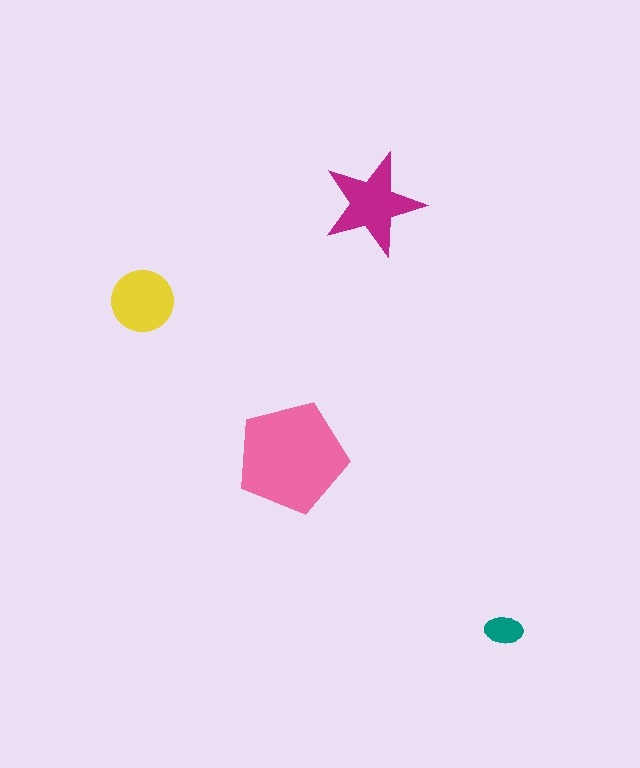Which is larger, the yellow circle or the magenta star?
The magenta star.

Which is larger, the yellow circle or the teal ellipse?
The yellow circle.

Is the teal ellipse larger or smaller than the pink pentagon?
Smaller.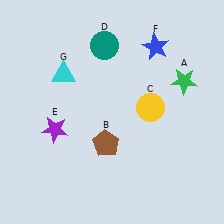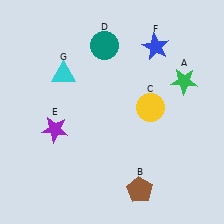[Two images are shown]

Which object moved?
The brown pentagon (B) moved down.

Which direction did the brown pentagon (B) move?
The brown pentagon (B) moved down.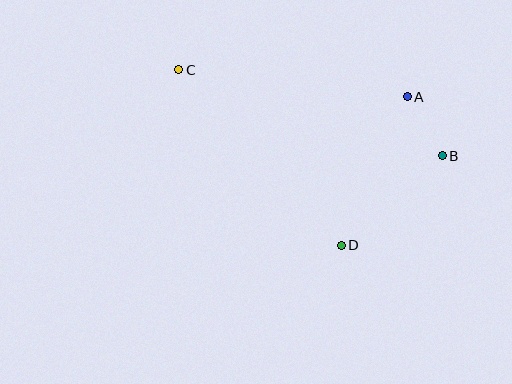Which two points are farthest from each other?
Points B and C are farthest from each other.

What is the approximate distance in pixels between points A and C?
The distance between A and C is approximately 230 pixels.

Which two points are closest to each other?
Points A and B are closest to each other.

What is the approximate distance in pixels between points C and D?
The distance between C and D is approximately 239 pixels.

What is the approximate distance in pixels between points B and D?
The distance between B and D is approximately 135 pixels.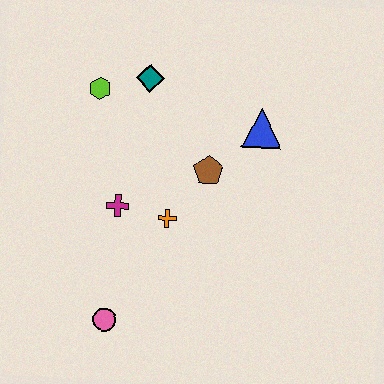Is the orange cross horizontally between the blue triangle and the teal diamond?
Yes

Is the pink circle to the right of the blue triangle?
No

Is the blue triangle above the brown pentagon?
Yes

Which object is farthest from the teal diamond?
The pink circle is farthest from the teal diamond.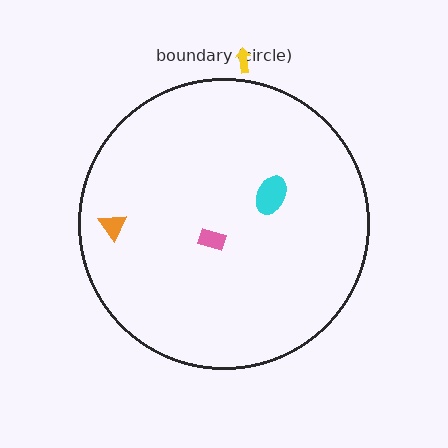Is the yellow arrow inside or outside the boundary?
Outside.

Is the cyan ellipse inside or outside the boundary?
Inside.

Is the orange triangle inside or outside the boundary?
Inside.